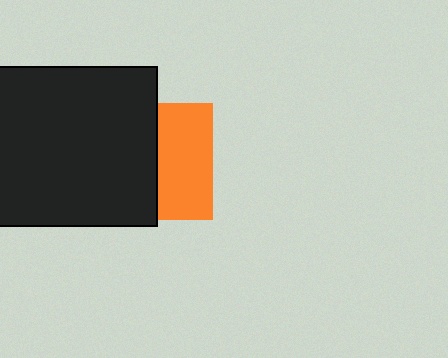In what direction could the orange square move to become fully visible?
The orange square could move right. That would shift it out from behind the black square entirely.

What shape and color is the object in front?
The object in front is a black square.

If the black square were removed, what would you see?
You would see the complete orange square.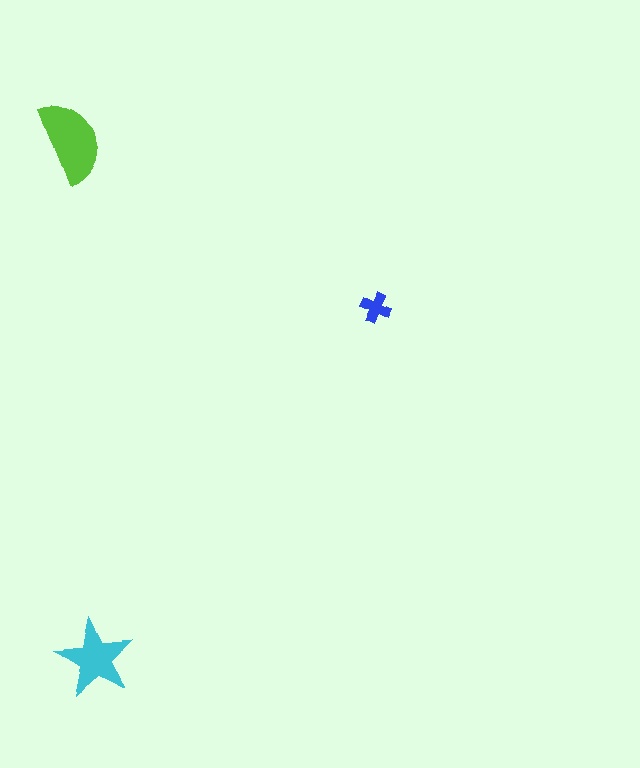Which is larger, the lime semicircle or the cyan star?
The lime semicircle.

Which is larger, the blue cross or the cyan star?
The cyan star.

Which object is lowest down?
The cyan star is bottommost.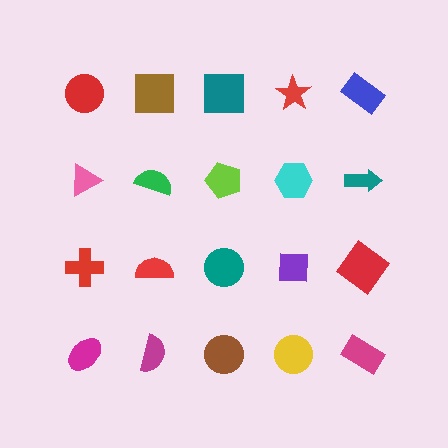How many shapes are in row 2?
5 shapes.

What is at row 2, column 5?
A teal arrow.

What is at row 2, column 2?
A green semicircle.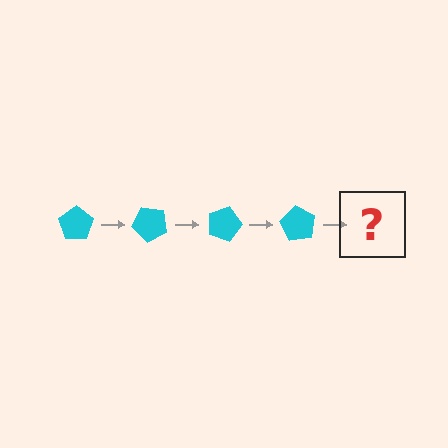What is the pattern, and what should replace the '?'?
The pattern is that the pentagon rotates 45 degrees each step. The '?' should be a cyan pentagon rotated 180 degrees.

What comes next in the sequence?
The next element should be a cyan pentagon rotated 180 degrees.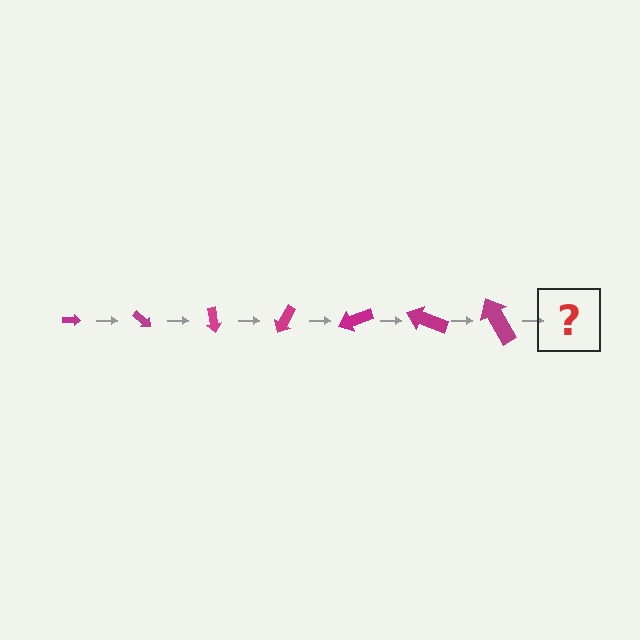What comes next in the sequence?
The next element should be an arrow, larger than the previous one and rotated 280 degrees from the start.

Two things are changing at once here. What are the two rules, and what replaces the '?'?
The two rules are that the arrow grows larger each step and it rotates 40 degrees each step. The '?' should be an arrow, larger than the previous one and rotated 280 degrees from the start.